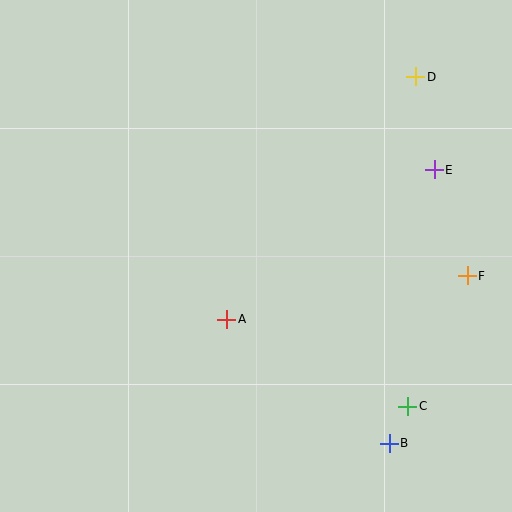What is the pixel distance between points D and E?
The distance between D and E is 95 pixels.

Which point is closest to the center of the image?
Point A at (227, 319) is closest to the center.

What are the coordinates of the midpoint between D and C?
The midpoint between D and C is at (412, 242).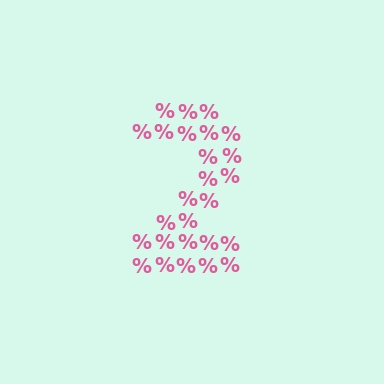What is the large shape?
The large shape is the digit 2.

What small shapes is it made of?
It is made of small percent signs.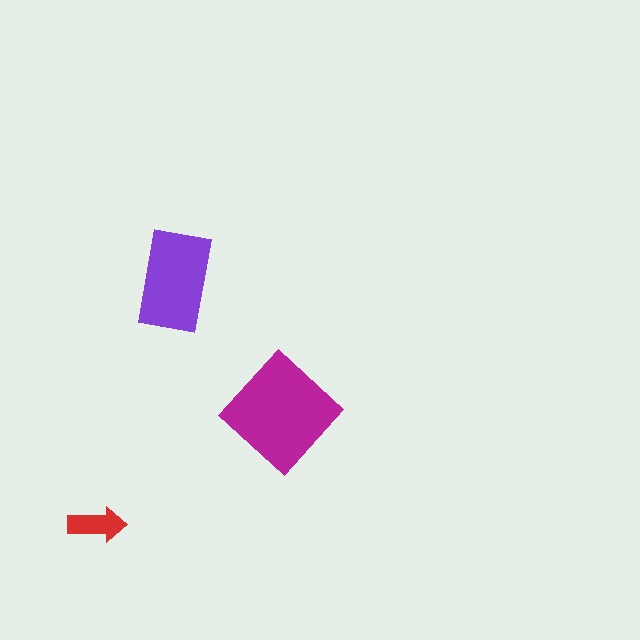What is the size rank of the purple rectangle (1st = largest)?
2nd.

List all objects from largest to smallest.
The magenta diamond, the purple rectangle, the red arrow.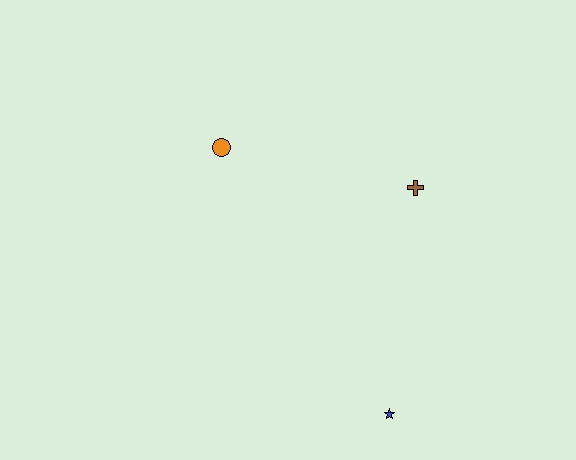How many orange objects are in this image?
There is 1 orange object.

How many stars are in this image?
There is 1 star.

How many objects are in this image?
There are 3 objects.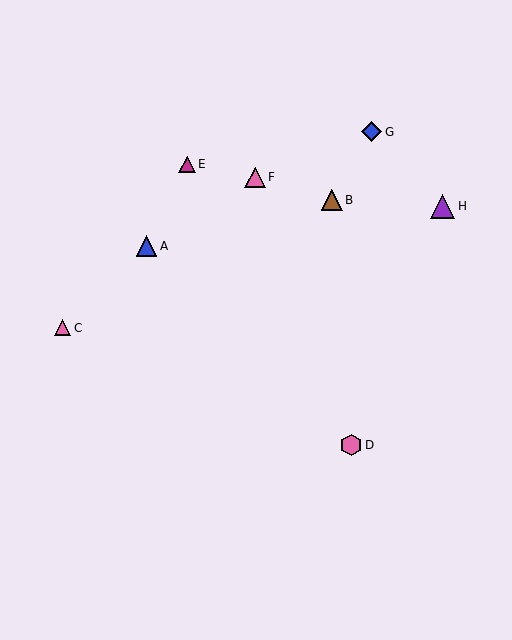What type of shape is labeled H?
Shape H is a purple triangle.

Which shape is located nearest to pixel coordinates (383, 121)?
The blue diamond (labeled G) at (372, 132) is nearest to that location.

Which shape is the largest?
The purple triangle (labeled H) is the largest.